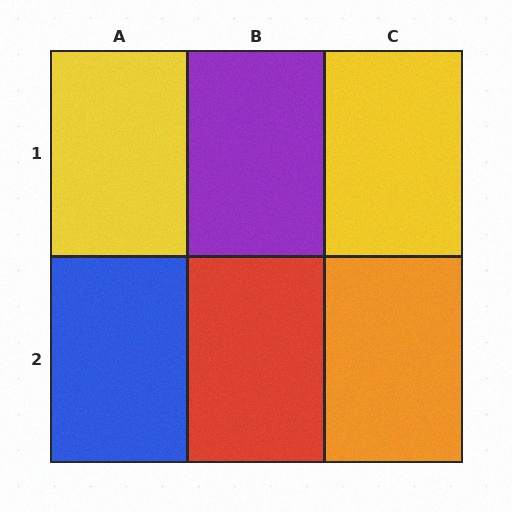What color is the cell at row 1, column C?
Yellow.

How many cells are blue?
1 cell is blue.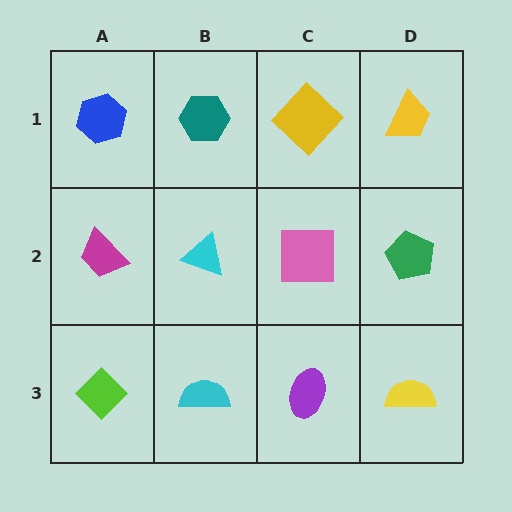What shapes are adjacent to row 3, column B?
A cyan triangle (row 2, column B), a lime diamond (row 3, column A), a purple ellipse (row 3, column C).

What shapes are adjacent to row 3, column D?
A green pentagon (row 2, column D), a purple ellipse (row 3, column C).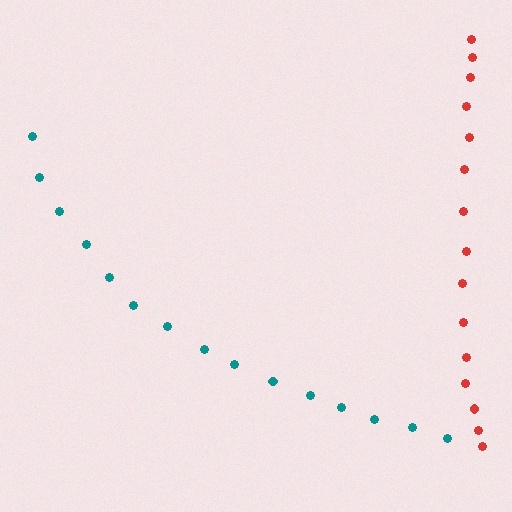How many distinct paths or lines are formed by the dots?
There are 2 distinct paths.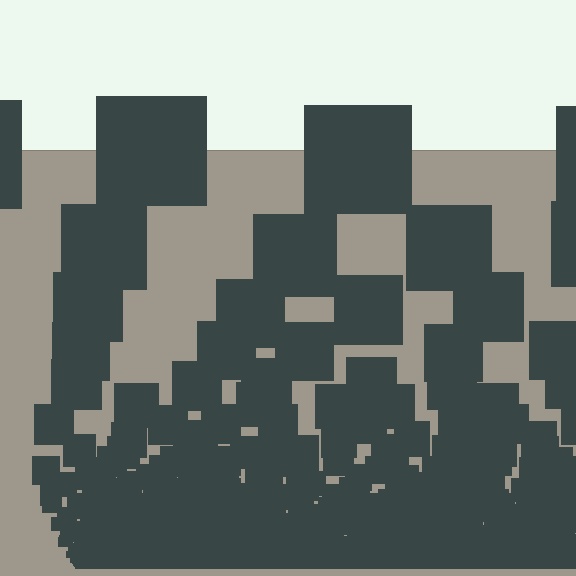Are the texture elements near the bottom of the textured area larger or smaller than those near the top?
Smaller. The gradient is inverted — elements near the bottom are smaller and denser.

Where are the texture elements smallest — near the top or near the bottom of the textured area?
Near the bottom.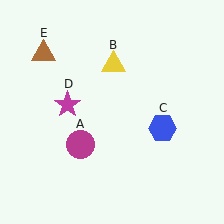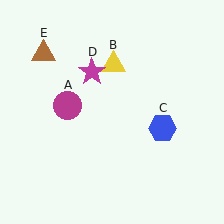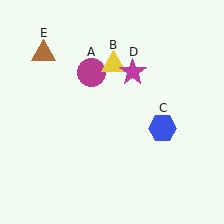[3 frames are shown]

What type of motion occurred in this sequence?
The magenta circle (object A), magenta star (object D) rotated clockwise around the center of the scene.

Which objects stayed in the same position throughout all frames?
Yellow triangle (object B) and blue hexagon (object C) and brown triangle (object E) remained stationary.